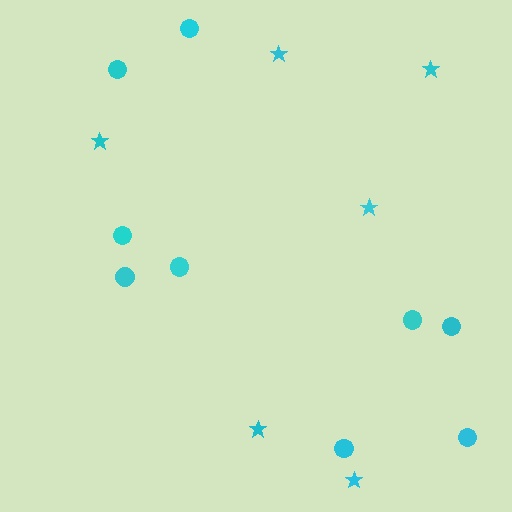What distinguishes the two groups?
There are 2 groups: one group of circles (9) and one group of stars (6).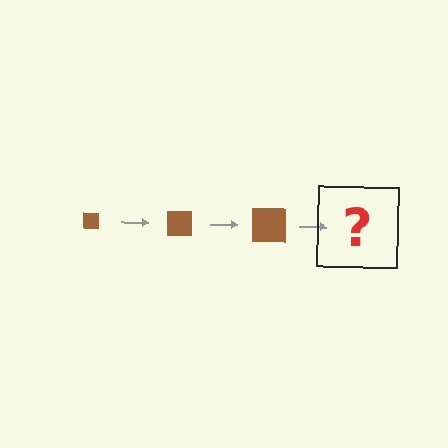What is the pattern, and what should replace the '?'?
The pattern is that the square gets progressively larger each step. The '?' should be a brown square, larger than the previous one.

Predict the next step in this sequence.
The next step is a brown square, larger than the previous one.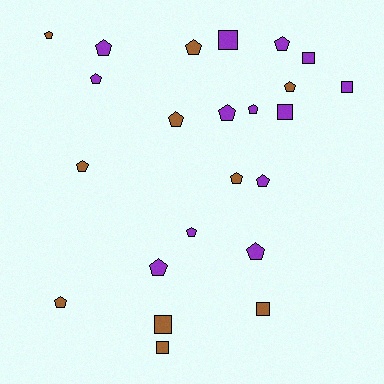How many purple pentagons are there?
There are 9 purple pentagons.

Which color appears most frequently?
Purple, with 13 objects.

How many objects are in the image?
There are 23 objects.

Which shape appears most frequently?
Pentagon, with 16 objects.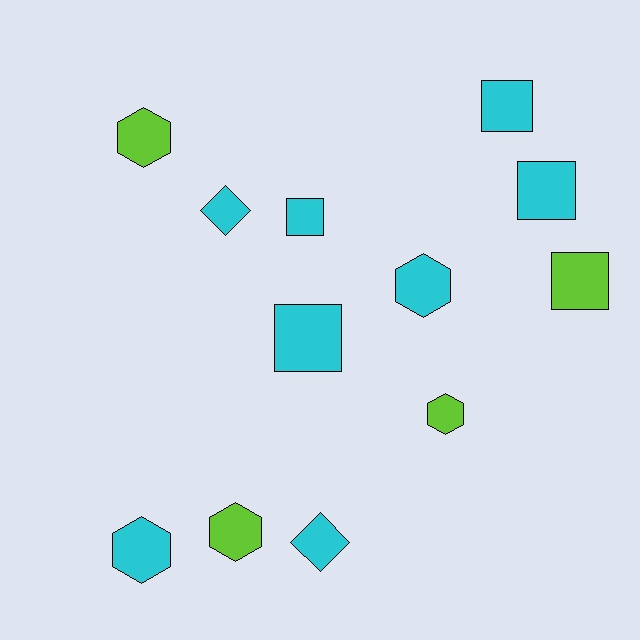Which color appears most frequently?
Cyan, with 8 objects.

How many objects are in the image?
There are 12 objects.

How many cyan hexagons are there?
There are 2 cyan hexagons.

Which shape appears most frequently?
Square, with 5 objects.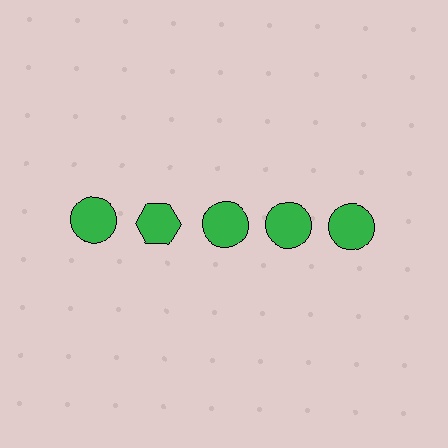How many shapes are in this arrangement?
There are 5 shapes arranged in a grid pattern.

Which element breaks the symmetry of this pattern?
The green hexagon in the top row, second from left column breaks the symmetry. All other shapes are green circles.